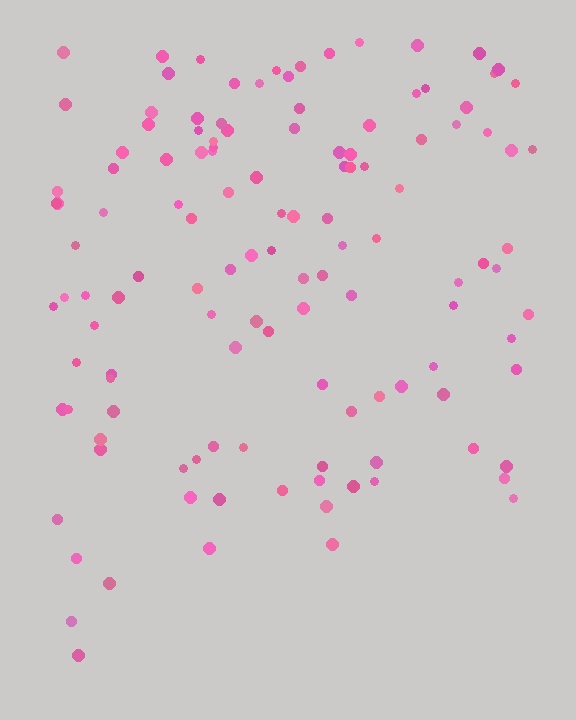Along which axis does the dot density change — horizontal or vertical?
Vertical.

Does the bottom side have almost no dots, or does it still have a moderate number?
Still a moderate number, just noticeably fewer than the top.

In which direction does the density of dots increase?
From bottom to top, with the top side densest.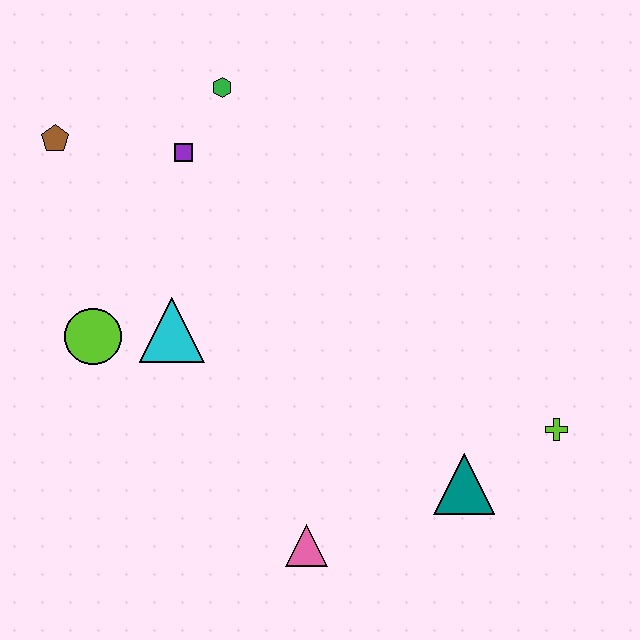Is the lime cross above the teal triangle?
Yes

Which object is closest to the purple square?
The green hexagon is closest to the purple square.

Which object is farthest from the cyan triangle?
The lime cross is farthest from the cyan triangle.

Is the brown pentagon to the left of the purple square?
Yes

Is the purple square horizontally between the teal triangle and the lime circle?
Yes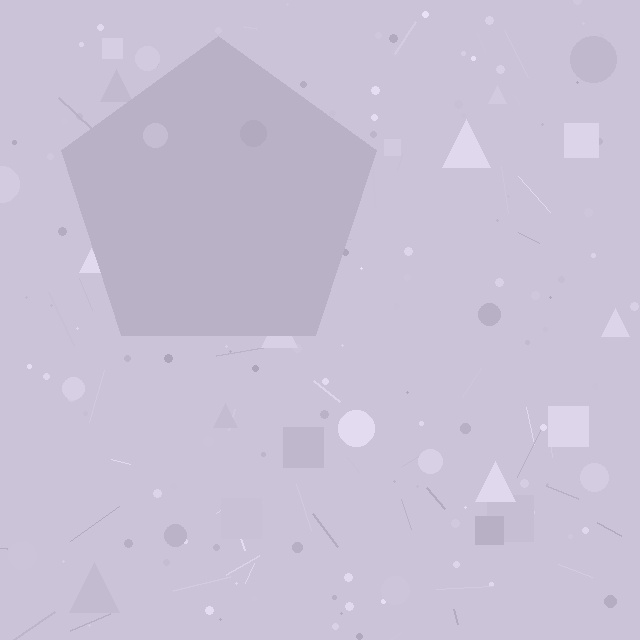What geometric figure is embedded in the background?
A pentagon is embedded in the background.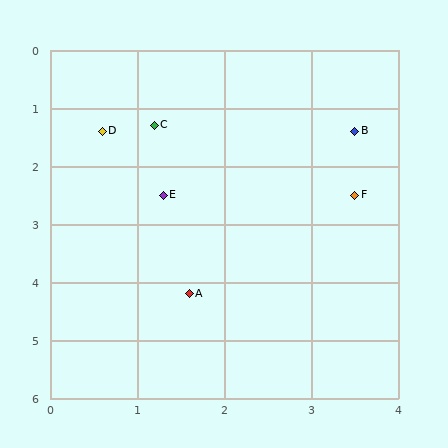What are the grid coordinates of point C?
Point C is at approximately (1.2, 1.3).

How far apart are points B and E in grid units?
Points B and E are about 2.5 grid units apart.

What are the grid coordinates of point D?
Point D is at approximately (0.6, 1.4).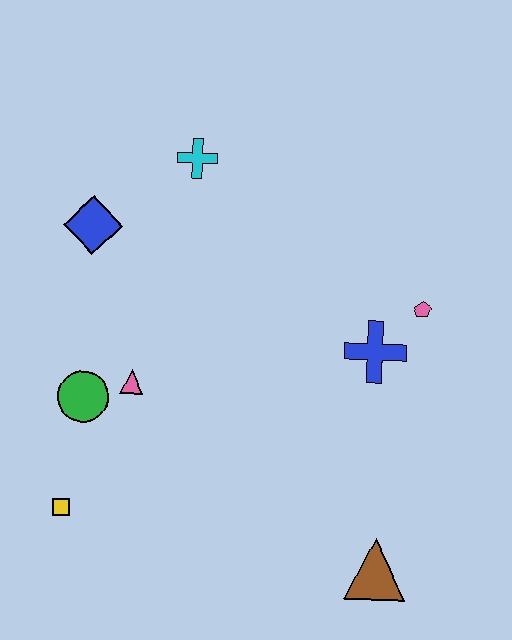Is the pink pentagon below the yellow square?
No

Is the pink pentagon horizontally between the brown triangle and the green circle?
No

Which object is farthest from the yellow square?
The pink pentagon is farthest from the yellow square.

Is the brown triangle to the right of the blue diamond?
Yes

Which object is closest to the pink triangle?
The green circle is closest to the pink triangle.